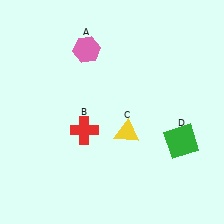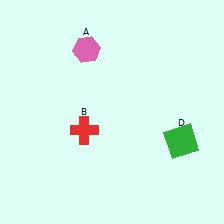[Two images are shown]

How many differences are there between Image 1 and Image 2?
There is 1 difference between the two images.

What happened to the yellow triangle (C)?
The yellow triangle (C) was removed in Image 2. It was in the bottom-right area of Image 1.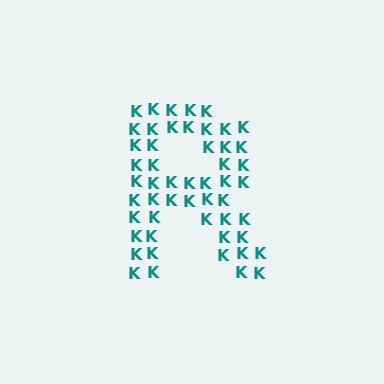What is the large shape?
The large shape is the letter R.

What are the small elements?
The small elements are letter K's.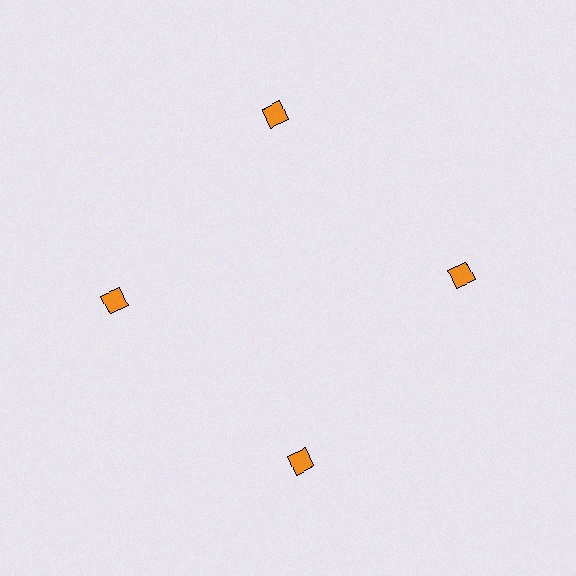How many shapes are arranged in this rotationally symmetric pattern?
There are 4 shapes, arranged in 4 groups of 1.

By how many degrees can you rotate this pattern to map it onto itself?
The pattern maps onto itself every 90 degrees of rotation.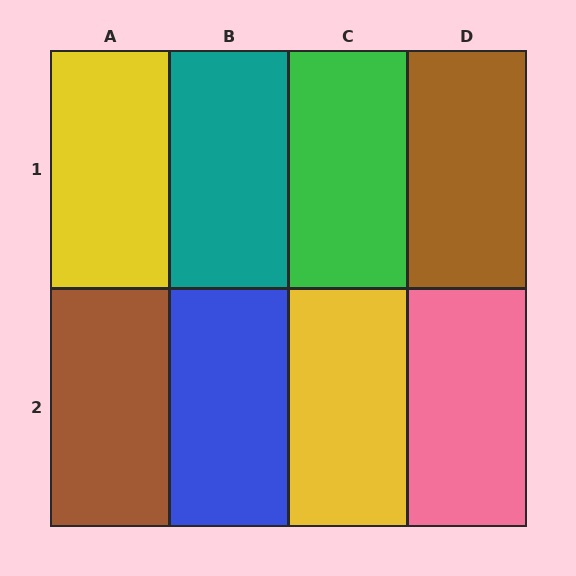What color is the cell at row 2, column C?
Yellow.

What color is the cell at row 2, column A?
Brown.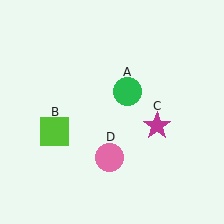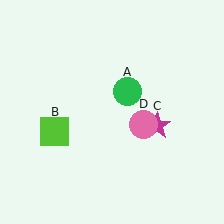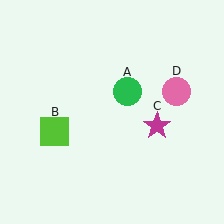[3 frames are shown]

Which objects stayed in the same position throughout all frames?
Green circle (object A) and lime square (object B) and magenta star (object C) remained stationary.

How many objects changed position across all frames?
1 object changed position: pink circle (object D).